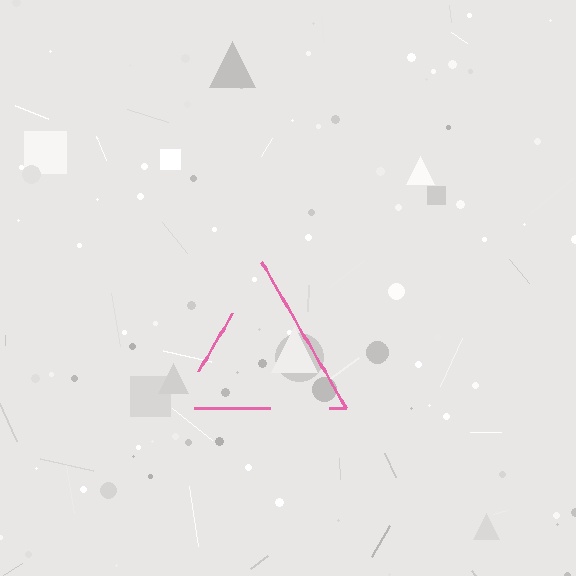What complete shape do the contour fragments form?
The contour fragments form a triangle.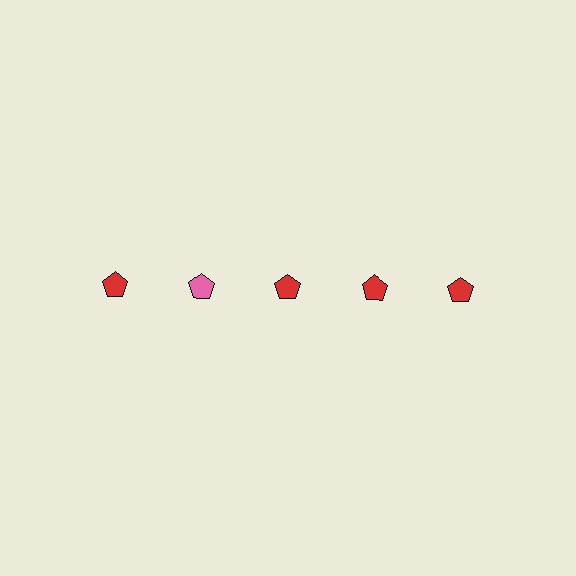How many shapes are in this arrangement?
There are 5 shapes arranged in a grid pattern.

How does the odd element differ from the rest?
It has a different color: pink instead of red.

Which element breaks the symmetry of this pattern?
The pink pentagon in the top row, second from left column breaks the symmetry. All other shapes are red pentagons.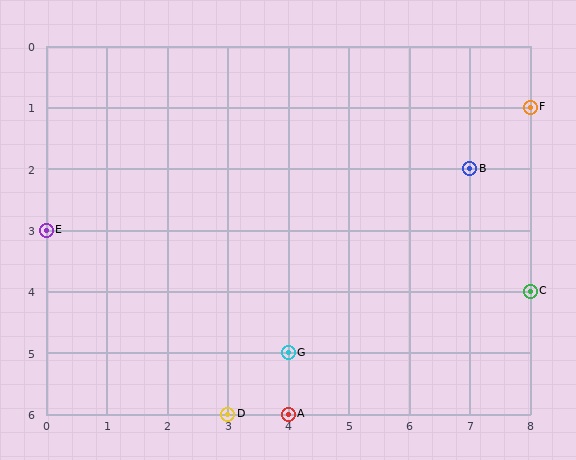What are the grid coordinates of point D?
Point D is at grid coordinates (3, 6).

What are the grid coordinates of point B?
Point B is at grid coordinates (7, 2).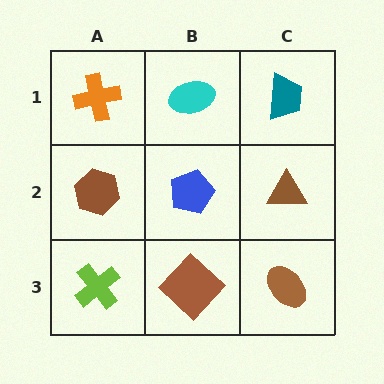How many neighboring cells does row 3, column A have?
2.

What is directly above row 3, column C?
A brown triangle.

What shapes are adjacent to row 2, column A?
An orange cross (row 1, column A), a lime cross (row 3, column A), a blue pentagon (row 2, column B).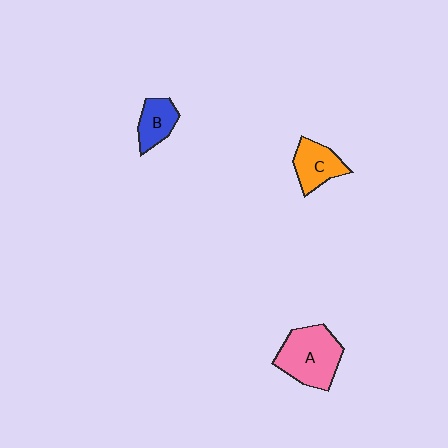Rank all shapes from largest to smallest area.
From largest to smallest: A (pink), C (orange), B (blue).